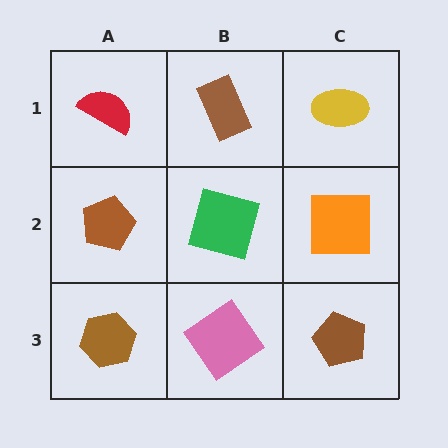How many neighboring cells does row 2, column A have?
3.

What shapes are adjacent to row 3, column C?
An orange square (row 2, column C), a pink diamond (row 3, column B).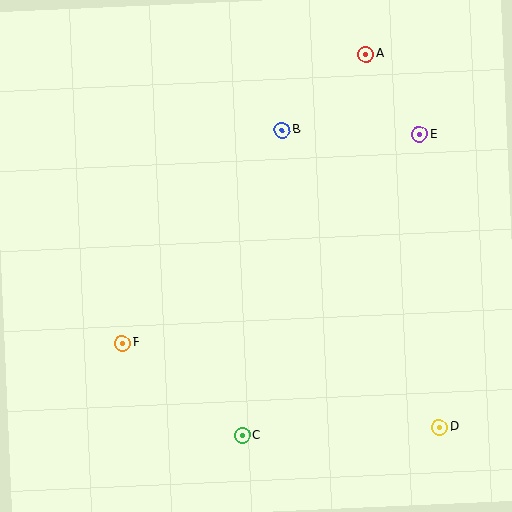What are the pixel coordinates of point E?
Point E is at (420, 135).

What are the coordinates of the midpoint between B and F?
The midpoint between B and F is at (202, 237).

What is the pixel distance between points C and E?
The distance between C and E is 349 pixels.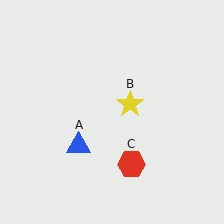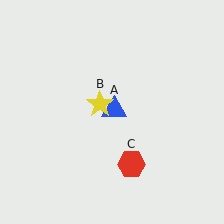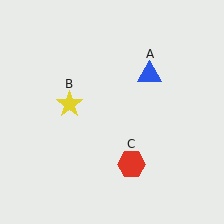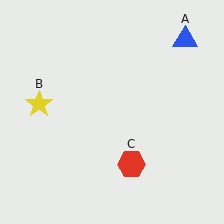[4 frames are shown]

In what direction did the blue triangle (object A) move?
The blue triangle (object A) moved up and to the right.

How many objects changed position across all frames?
2 objects changed position: blue triangle (object A), yellow star (object B).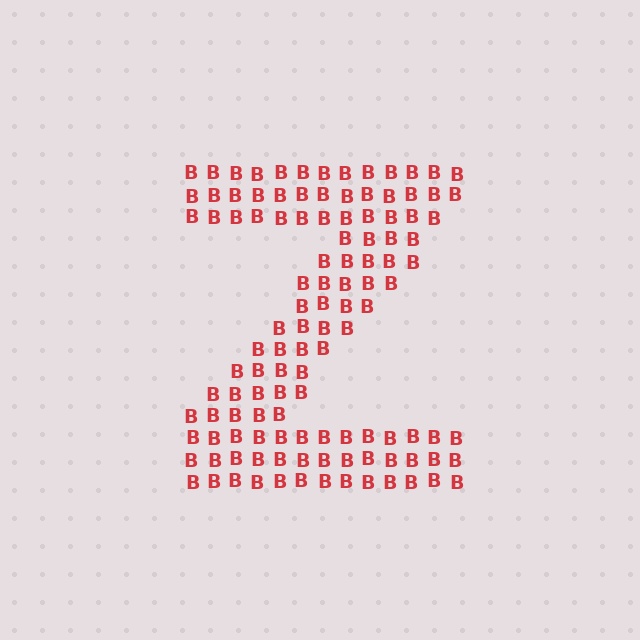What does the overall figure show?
The overall figure shows the letter Z.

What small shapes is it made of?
It is made of small letter B's.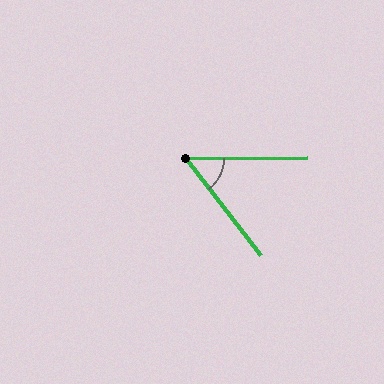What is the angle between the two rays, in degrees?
Approximately 53 degrees.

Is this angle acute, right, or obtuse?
It is acute.